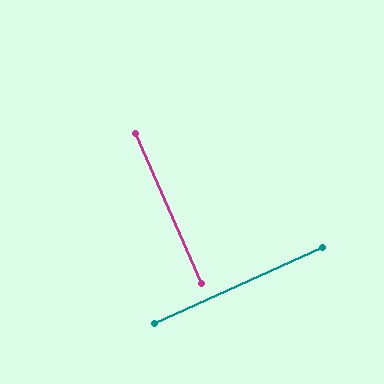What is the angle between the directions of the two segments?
Approximately 89 degrees.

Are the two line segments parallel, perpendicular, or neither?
Perpendicular — they meet at approximately 89°.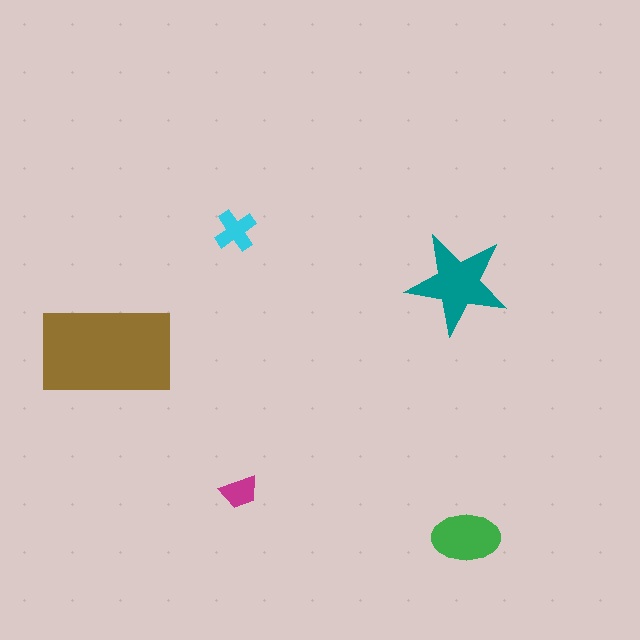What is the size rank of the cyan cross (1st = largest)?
4th.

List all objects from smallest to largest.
The magenta trapezoid, the cyan cross, the green ellipse, the teal star, the brown rectangle.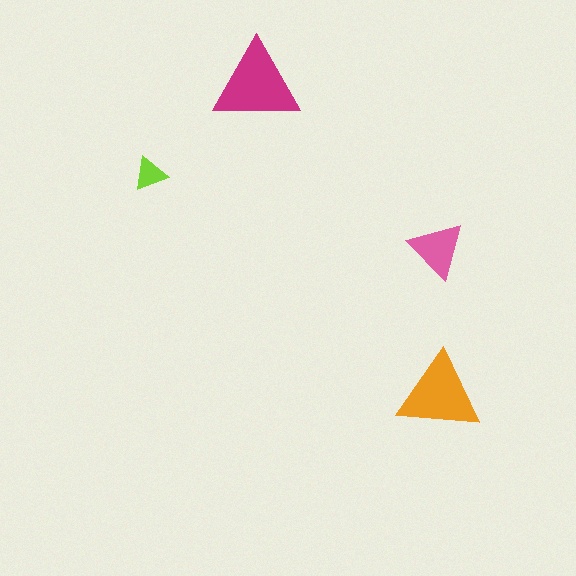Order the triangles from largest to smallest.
the magenta one, the orange one, the pink one, the lime one.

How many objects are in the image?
There are 4 objects in the image.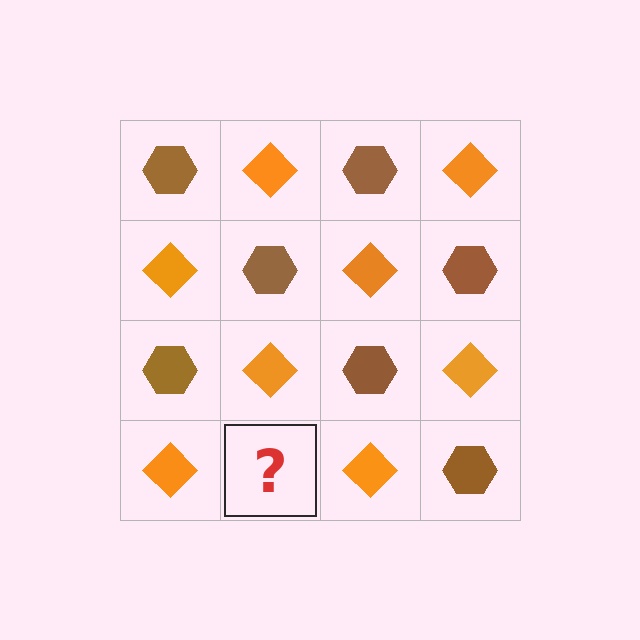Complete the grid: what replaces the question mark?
The question mark should be replaced with a brown hexagon.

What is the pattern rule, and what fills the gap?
The rule is that it alternates brown hexagon and orange diamond in a checkerboard pattern. The gap should be filled with a brown hexagon.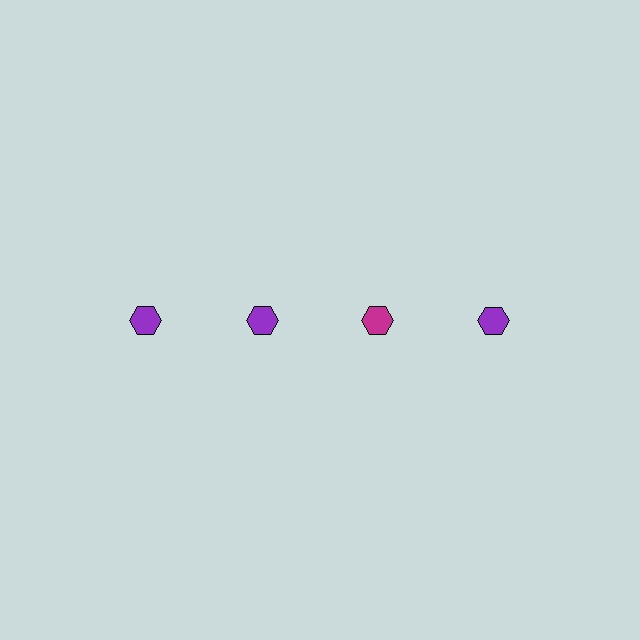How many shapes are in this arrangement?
There are 4 shapes arranged in a grid pattern.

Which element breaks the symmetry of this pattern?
The magenta hexagon in the top row, center column breaks the symmetry. All other shapes are purple hexagons.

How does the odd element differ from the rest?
It has a different color: magenta instead of purple.